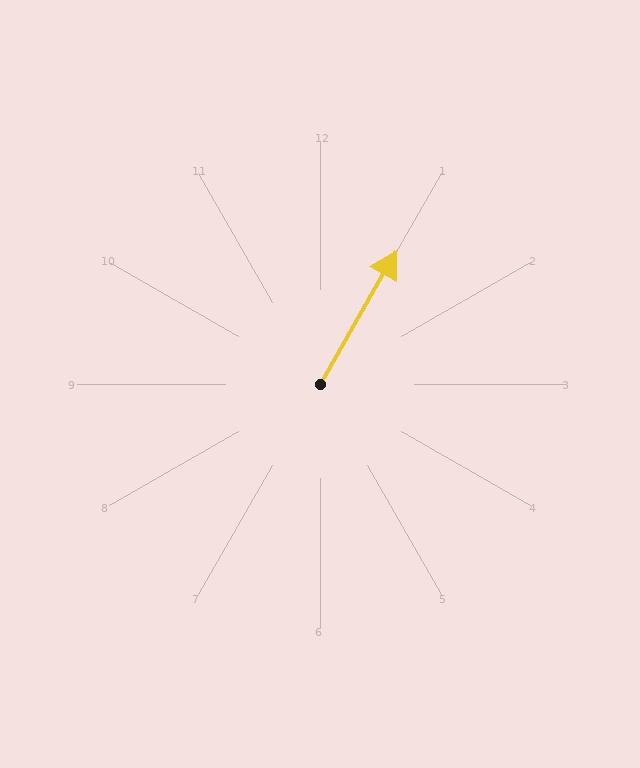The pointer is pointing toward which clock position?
Roughly 1 o'clock.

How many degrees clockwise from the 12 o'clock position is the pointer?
Approximately 30 degrees.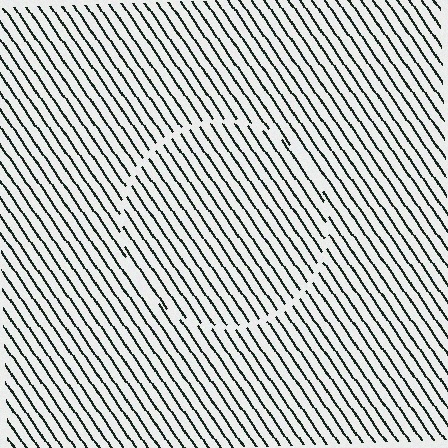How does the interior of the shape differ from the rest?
The interior of the shape contains the same grating, shifted by half a period — the contour is defined by the phase discontinuity where line-ends from the inner and outer gratings abut.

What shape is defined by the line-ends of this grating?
An illusory circle. The interior of the shape contains the same grating, shifted by half a period — the contour is defined by the phase discontinuity where line-ends from the inner and outer gratings abut.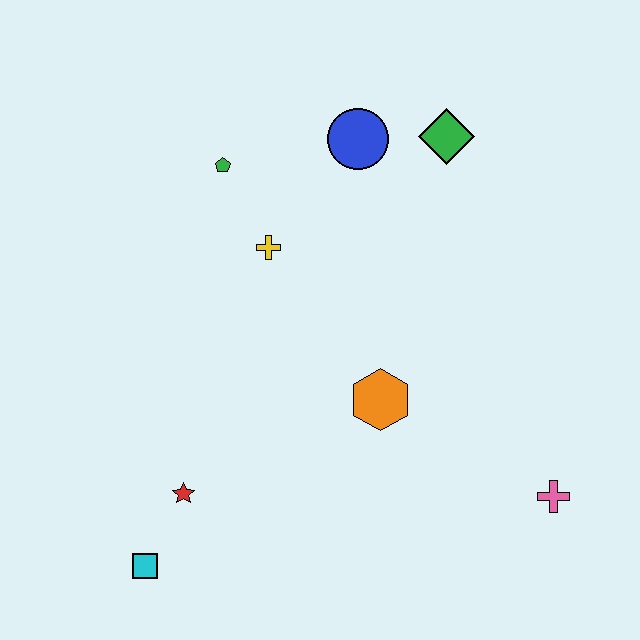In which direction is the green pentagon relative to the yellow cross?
The green pentagon is above the yellow cross.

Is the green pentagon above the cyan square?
Yes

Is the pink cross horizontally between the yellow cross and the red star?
No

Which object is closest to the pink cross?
The orange hexagon is closest to the pink cross.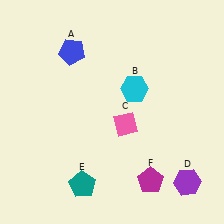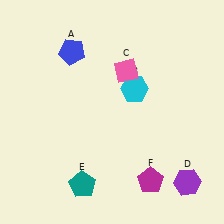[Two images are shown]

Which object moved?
The pink diamond (C) moved up.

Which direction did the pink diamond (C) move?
The pink diamond (C) moved up.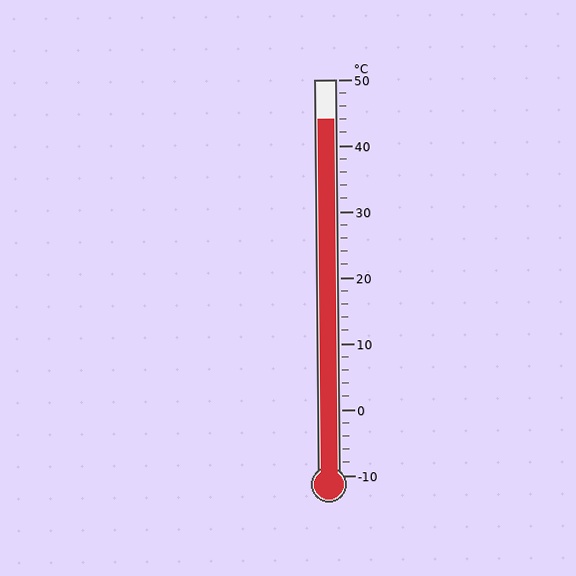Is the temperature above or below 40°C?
The temperature is above 40°C.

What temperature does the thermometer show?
The thermometer shows approximately 44°C.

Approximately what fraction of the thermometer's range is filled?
The thermometer is filled to approximately 90% of its range.